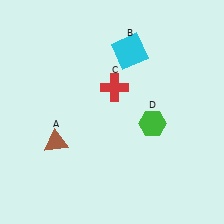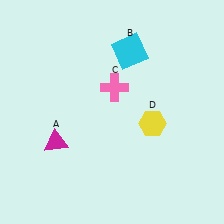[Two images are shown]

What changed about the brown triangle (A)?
In Image 1, A is brown. In Image 2, it changed to magenta.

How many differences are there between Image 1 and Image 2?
There are 3 differences between the two images.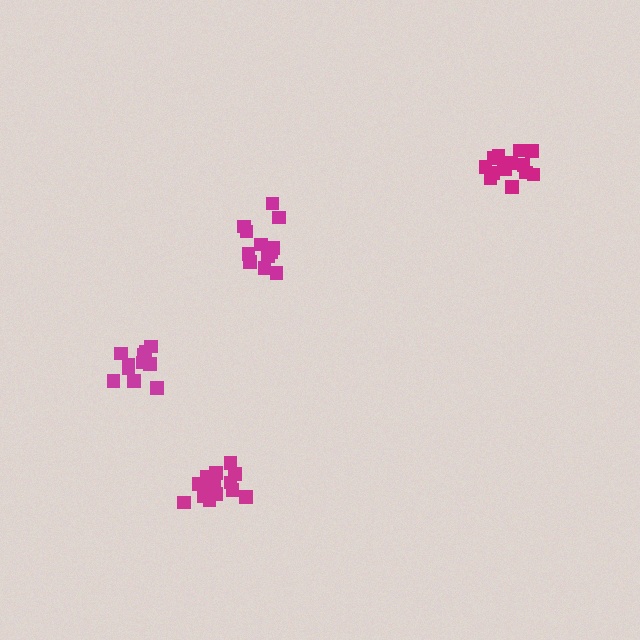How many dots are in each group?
Group 1: 12 dots, Group 2: 14 dots, Group 3: 11 dots, Group 4: 14 dots (51 total).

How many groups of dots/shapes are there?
There are 4 groups.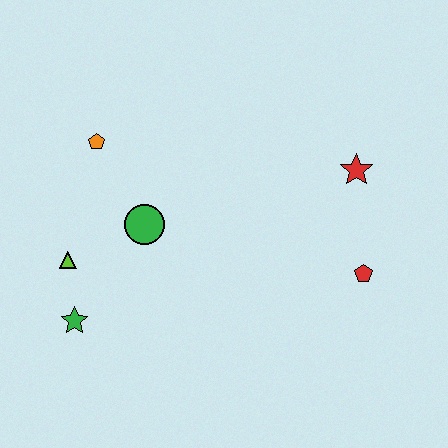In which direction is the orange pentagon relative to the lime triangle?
The orange pentagon is above the lime triangle.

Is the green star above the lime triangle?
No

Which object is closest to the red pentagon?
The red star is closest to the red pentagon.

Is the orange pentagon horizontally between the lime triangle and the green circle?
Yes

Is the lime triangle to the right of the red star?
No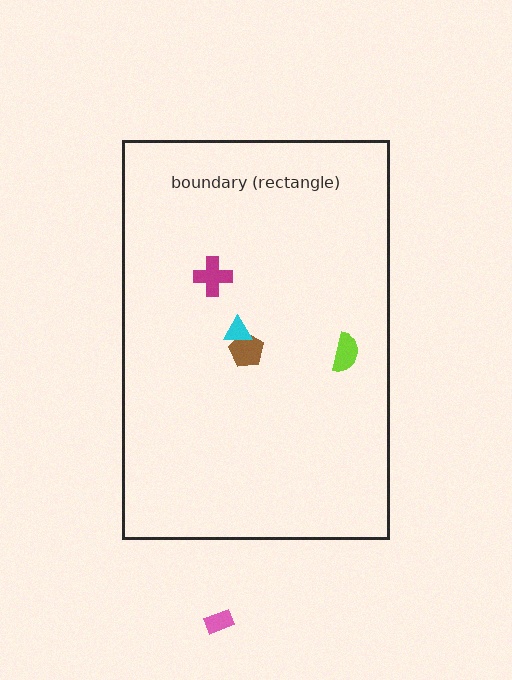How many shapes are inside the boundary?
4 inside, 1 outside.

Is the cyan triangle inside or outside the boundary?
Inside.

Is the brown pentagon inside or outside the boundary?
Inside.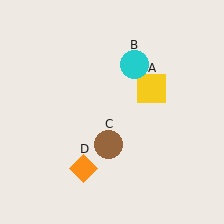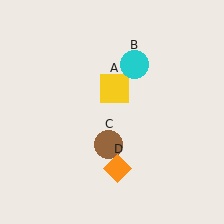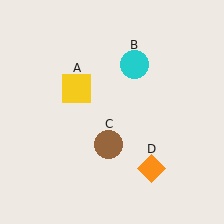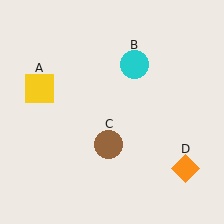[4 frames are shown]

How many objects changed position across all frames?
2 objects changed position: yellow square (object A), orange diamond (object D).